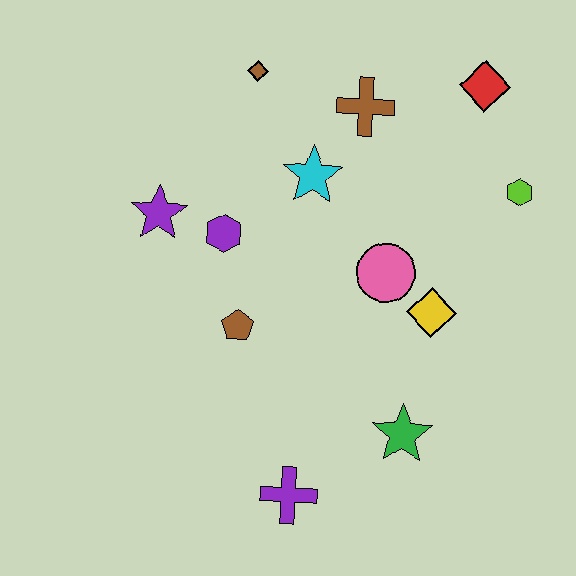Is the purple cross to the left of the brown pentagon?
No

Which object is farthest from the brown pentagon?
The red diamond is farthest from the brown pentagon.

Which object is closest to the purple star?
The purple hexagon is closest to the purple star.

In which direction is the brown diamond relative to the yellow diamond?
The brown diamond is above the yellow diamond.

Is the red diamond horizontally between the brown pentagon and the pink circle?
No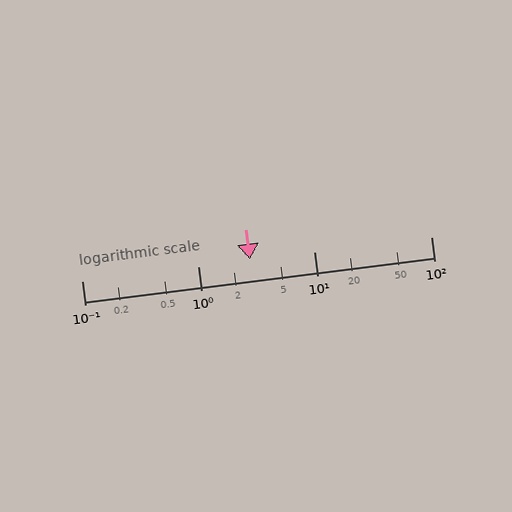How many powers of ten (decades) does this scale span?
The scale spans 3 decades, from 0.1 to 100.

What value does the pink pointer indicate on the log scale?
The pointer indicates approximately 2.8.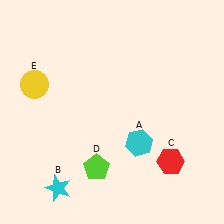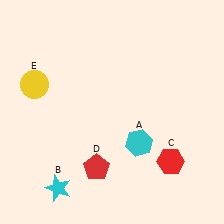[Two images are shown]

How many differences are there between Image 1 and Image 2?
There is 1 difference between the two images.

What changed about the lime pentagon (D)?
In Image 1, D is lime. In Image 2, it changed to red.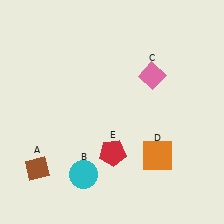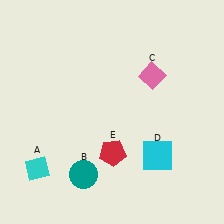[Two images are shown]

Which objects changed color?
A changed from brown to cyan. B changed from cyan to teal. D changed from orange to cyan.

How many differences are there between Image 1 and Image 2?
There are 3 differences between the two images.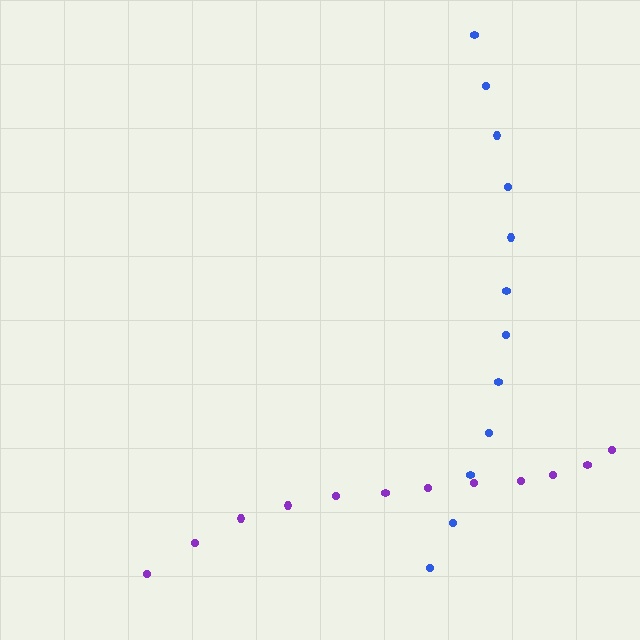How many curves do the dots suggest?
There are 2 distinct paths.